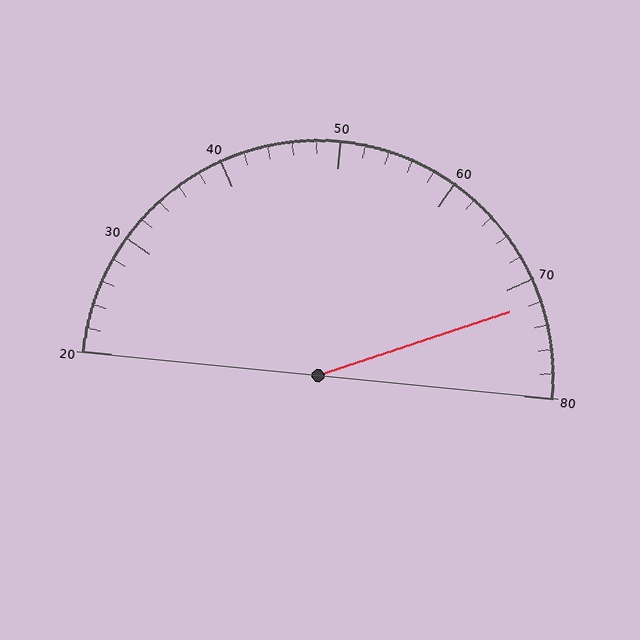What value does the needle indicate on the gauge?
The needle indicates approximately 72.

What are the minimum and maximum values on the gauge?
The gauge ranges from 20 to 80.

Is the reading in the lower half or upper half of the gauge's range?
The reading is in the upper half of the range (20 to 80).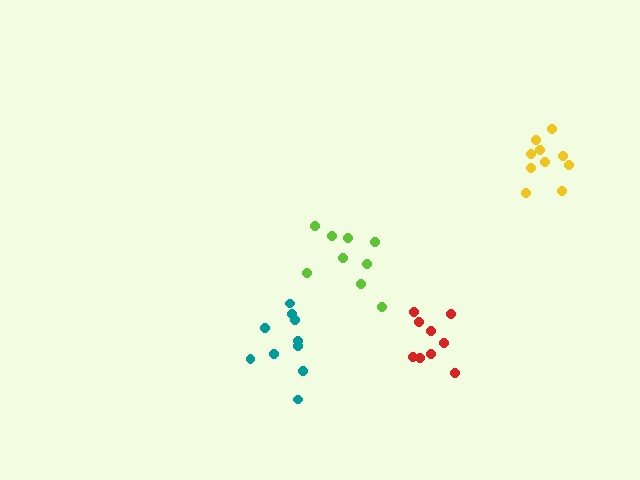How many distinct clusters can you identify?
There are 4 distinct clusters.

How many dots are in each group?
Group 1: 9 dots, Group 2: 10 dots, Group 3: 9 dots, Group 4: 10 dots (38 total).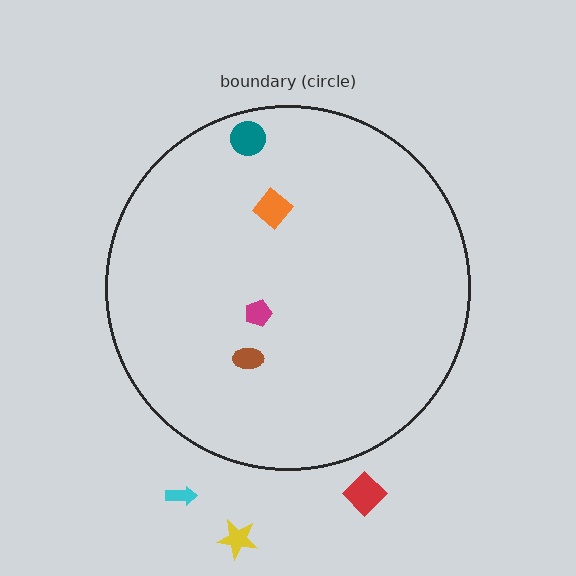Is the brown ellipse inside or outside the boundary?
Inside.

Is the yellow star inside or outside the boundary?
Outside.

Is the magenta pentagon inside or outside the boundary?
Inside.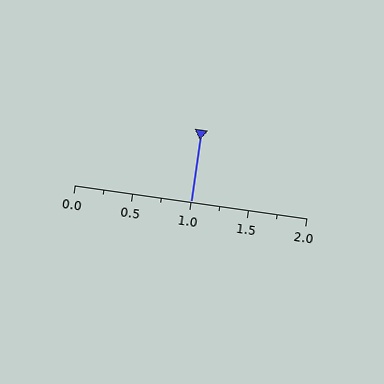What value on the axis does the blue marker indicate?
The marker indicates approximately 1.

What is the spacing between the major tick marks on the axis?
The major ticks are spaced 0.5 apart.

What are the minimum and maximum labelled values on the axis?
The axis runs from 0.0 to 2.0.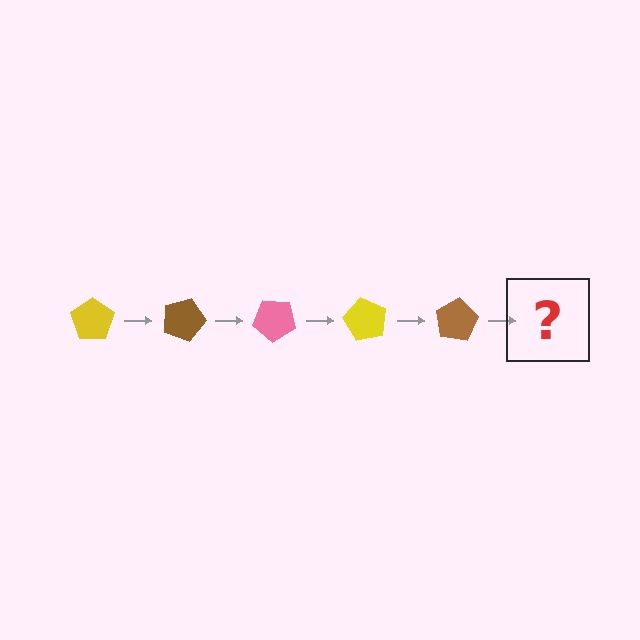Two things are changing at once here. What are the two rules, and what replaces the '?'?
The two rules are that it rotates 20 degrees each step and the color cycles through yellow, brown, and pink. The '?' should be a pink pentagon, rotated 100 degrees from the start.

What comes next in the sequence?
The next element should be a pink pentagon, rotated 100 degrees from the start.